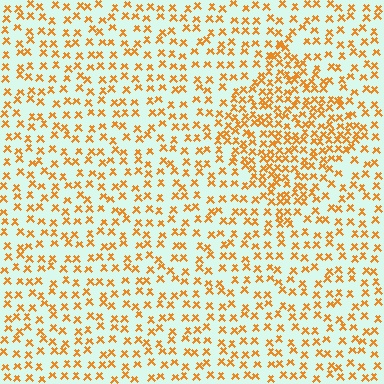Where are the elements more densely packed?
The elements are more densely packed inside the diamond boundary.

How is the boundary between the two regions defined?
The boundary is defined by a change in element density (approximately 1.9x ratio). All elements are the same color, size, and shape.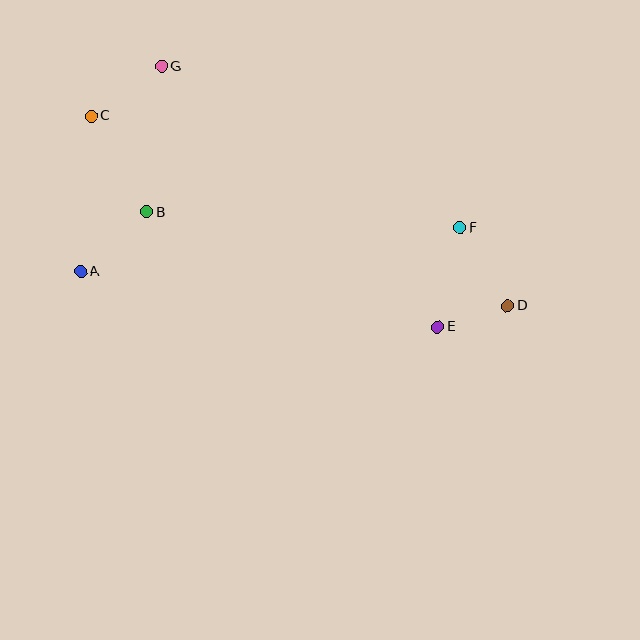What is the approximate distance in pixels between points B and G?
The distance between B and G is approximately 146 pixels.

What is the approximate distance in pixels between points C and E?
The distance between C and E is approximately 406 pixels.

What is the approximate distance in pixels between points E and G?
The distance between E and G is approximately 380 pixels.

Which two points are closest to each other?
Points D and E are closest to each other.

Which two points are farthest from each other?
Points C and D are farthest from each other.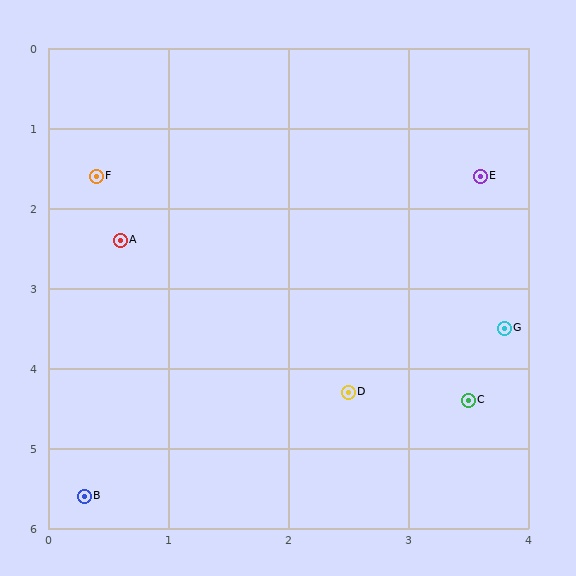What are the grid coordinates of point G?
Point G is at approximately (3.8, 3.5).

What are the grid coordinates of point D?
Point D is at approximately (2.5, 4.3).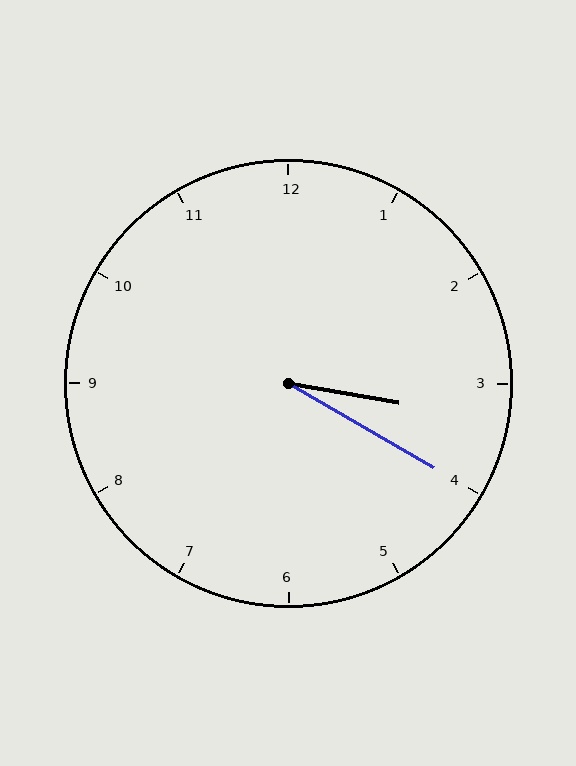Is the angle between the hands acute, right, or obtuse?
It is acute.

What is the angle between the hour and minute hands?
Approximately 20 degrees.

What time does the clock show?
3:20.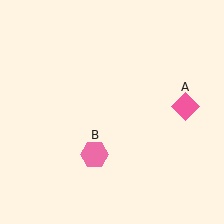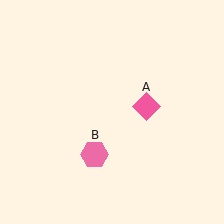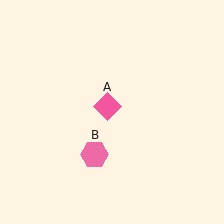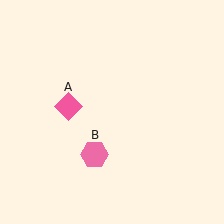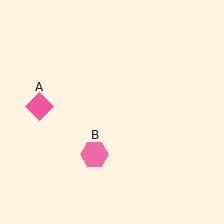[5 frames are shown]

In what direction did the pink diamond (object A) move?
The pink diamond (object A) moved left.